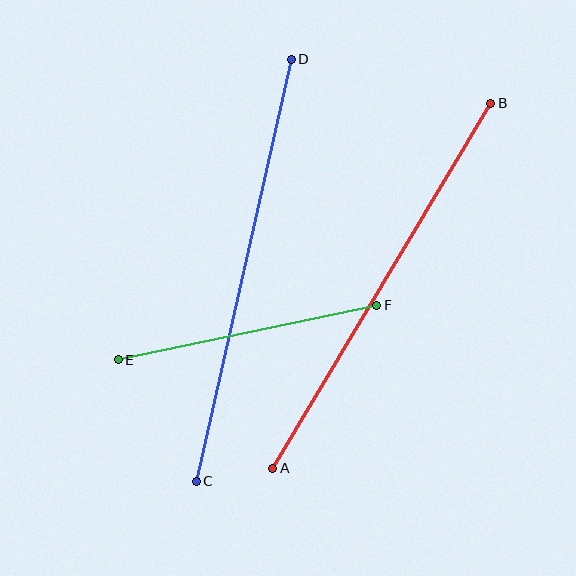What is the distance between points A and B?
The distance is approximately 425 pixels.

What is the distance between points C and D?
The distance is approximately 433 pixels.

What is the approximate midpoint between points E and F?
The midpoint is at approximately (248, 333) pixels.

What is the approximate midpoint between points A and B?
The midpoint is at approximately (382, 286) pixels.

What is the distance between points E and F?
The distance is approximately 264 pixels.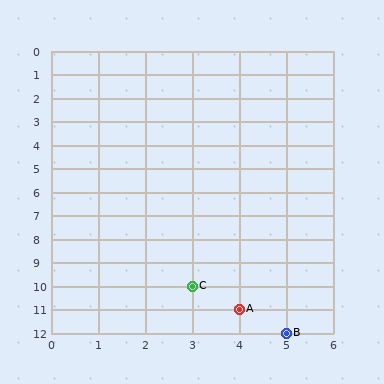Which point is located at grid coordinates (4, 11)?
Point A is at (4, 11).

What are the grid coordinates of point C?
Point C is at grid coordinates (3, 10).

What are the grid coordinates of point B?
Point B is at grid coordinates (5, 12).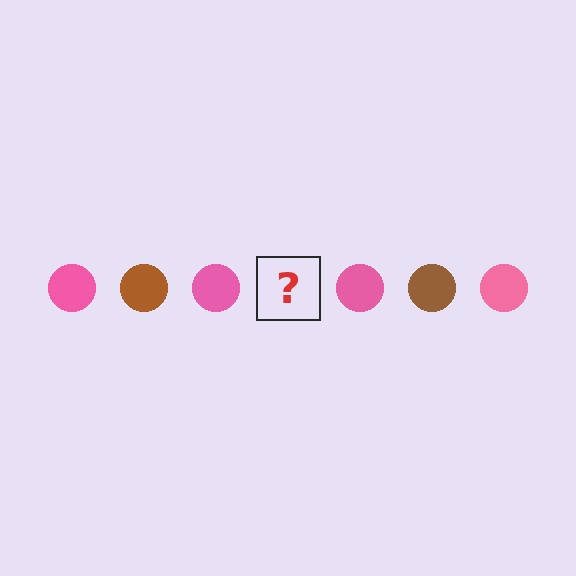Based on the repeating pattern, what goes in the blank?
The blank should be a brown circle.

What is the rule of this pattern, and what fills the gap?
The rule is that the pattern cycles through pink, brown circles. The gap should be filled with a brown circle.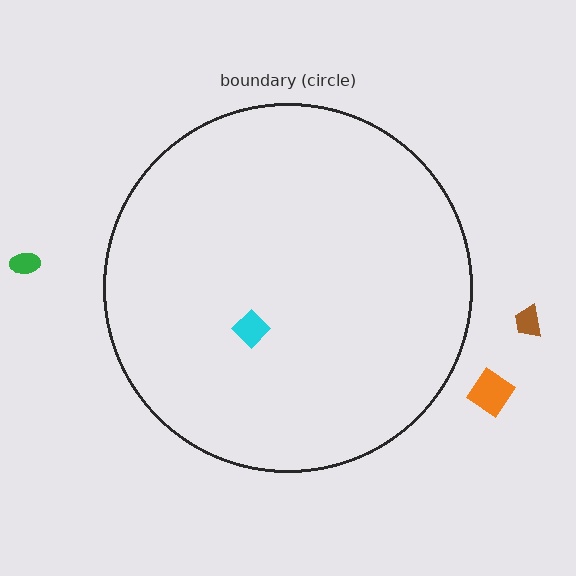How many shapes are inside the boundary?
1 inside, 3 outside.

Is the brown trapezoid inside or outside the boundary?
Outside.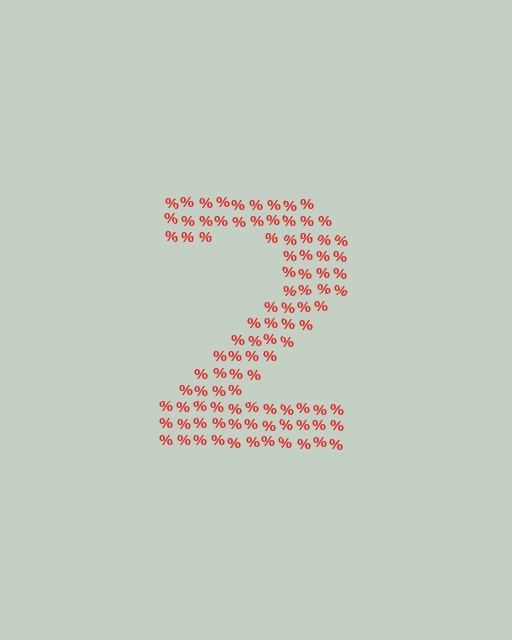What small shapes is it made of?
It is made of small percent signs.